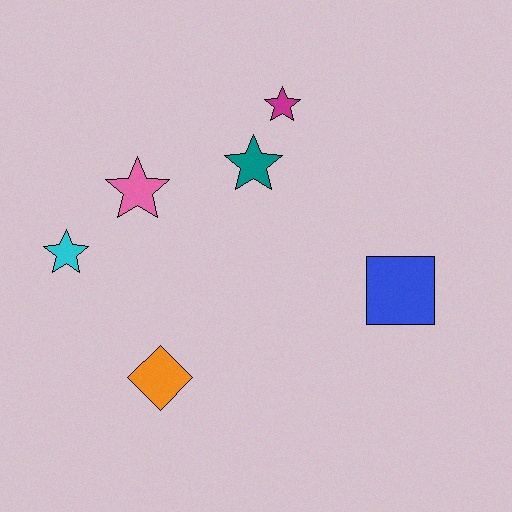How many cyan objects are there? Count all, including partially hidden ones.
There is 1 cyan object.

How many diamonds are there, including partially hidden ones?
There is 1 diamond.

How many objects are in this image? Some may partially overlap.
There are 6 objects.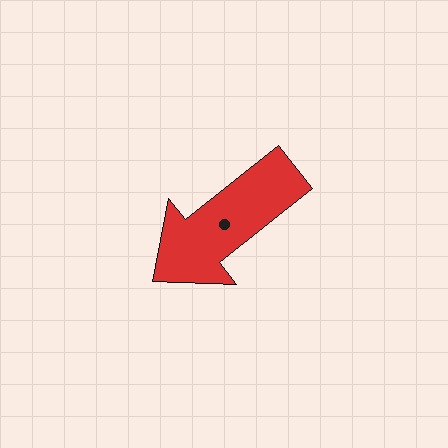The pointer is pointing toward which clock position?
Roughly 8 o'clock.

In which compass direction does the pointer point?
Southwest.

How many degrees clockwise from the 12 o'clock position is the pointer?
Approximately 231 degrees.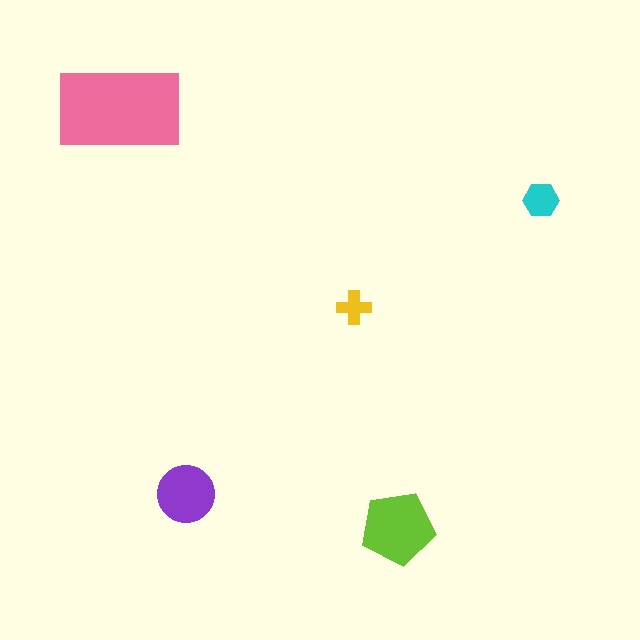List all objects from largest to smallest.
The pink rectangle, the lime pentagon, the purple circle, the cyan hexagon, the yellow cross.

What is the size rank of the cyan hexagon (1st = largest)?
4th.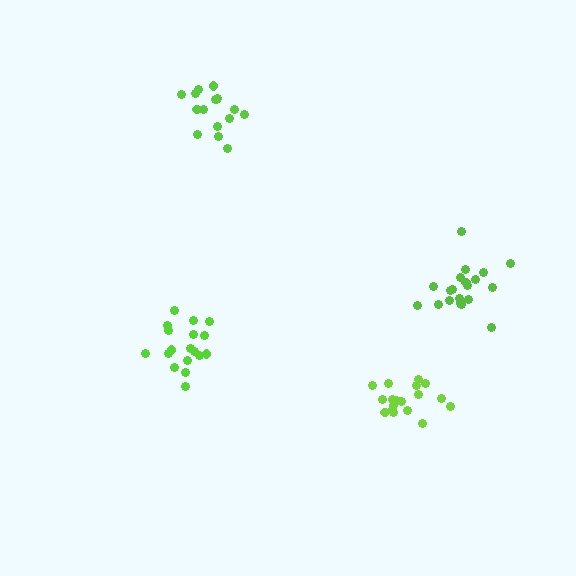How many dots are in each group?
Group 1: 20 dots, Group 2: 16 dots, Group 3: 18 dots, Group 4: 18 dots (72 total).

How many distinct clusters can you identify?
There are 4 distinct clusters.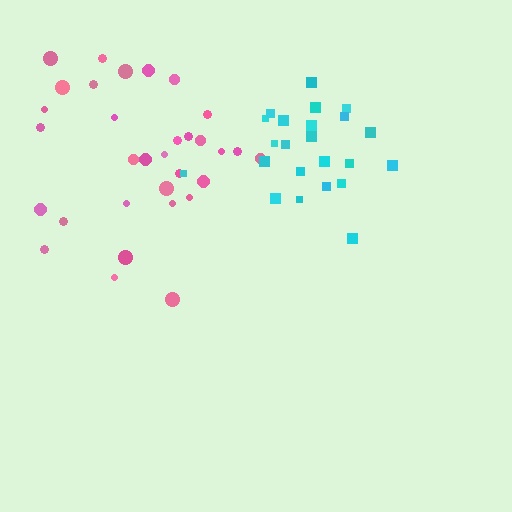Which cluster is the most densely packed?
Cyan.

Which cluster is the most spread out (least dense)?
Pink.